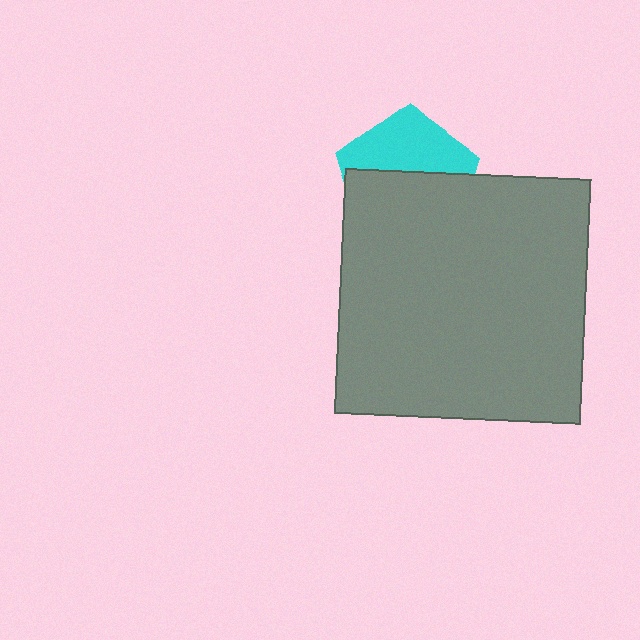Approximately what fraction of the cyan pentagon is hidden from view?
Roughly 56% of the cyan pentagon is hidden behind the gray square.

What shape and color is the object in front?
The object in front is a gray square.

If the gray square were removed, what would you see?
You would see the complete cyan pentagon.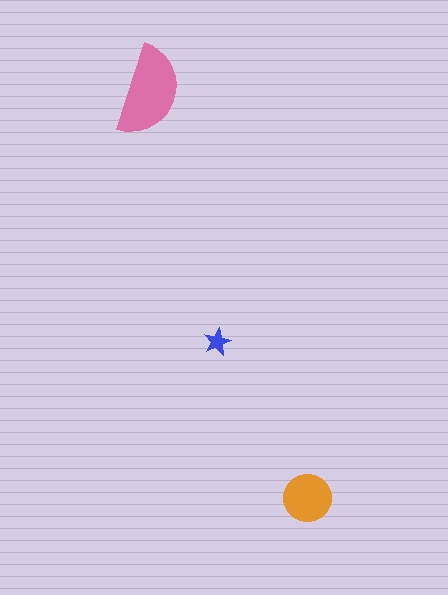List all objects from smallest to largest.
The blue star, the orange circle, the pink semicircle.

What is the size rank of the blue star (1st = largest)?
3rd.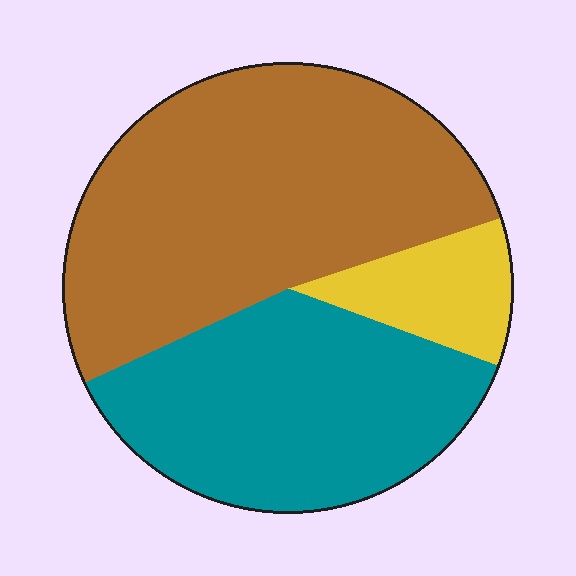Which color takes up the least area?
Yellow, at roughly 10%.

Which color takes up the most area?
Brown, at roughly 50%.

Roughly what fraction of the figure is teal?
Teal takes up about three eighths (3/8) of the figure.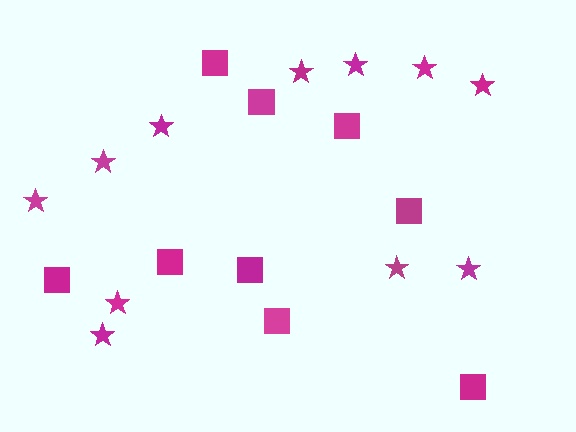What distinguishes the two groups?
There are 2 groups: one group of stars (11) and one group of squares (9).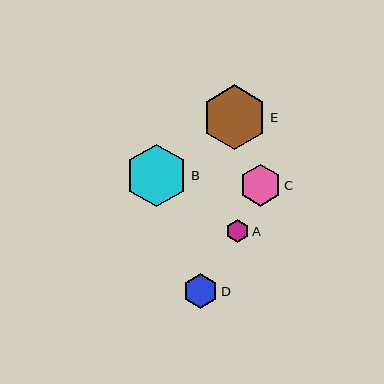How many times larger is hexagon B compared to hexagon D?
Hexagon B is approximately 1.8 times the size of hexagon D.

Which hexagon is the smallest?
Hexagon A is the smallest with a size of approximately 22 pixels.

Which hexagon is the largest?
Hexagon E is the largest with a size of approximately 65 pixels.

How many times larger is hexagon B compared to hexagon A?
Hexagon B is approximately 2.8 times the size of hexagon A.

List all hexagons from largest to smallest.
From largest to smallest: E, B, C, D, A.